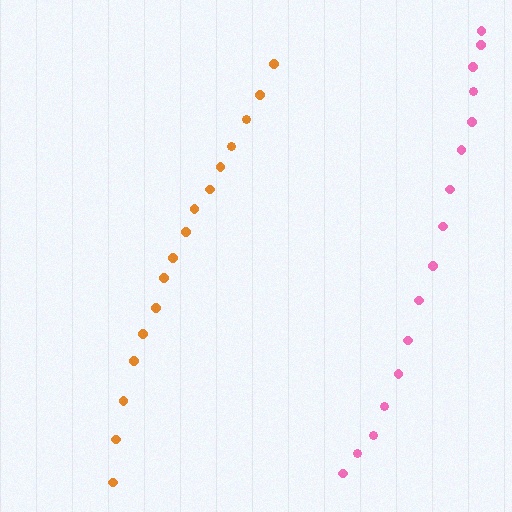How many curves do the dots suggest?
There are 2 distinct paths.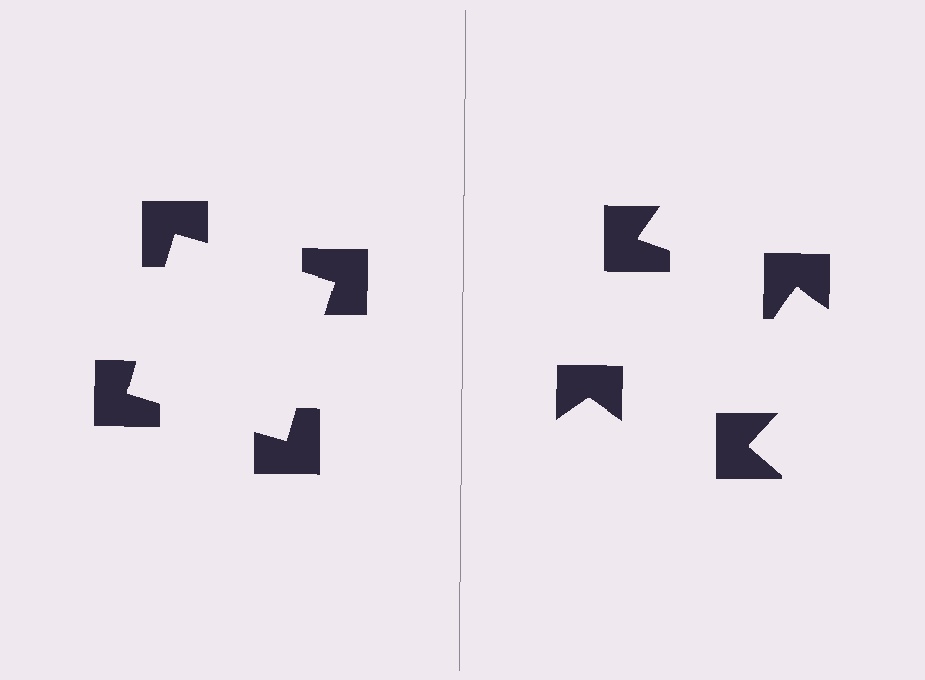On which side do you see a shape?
An illusory square appears on the left side. On the right side the wedge cuts are rotated, so no coherent shape forms.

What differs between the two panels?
The notched squares are positioned identically on both sides; only the wedge orientations differ. On the left they align to a square; on the right they are misaligned.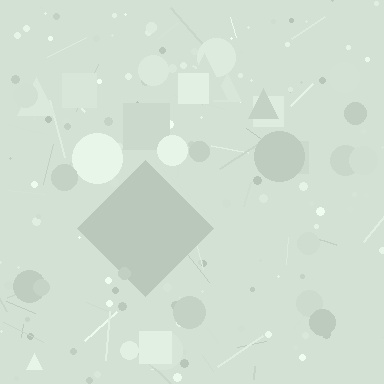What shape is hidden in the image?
A diamond is hidden in the image.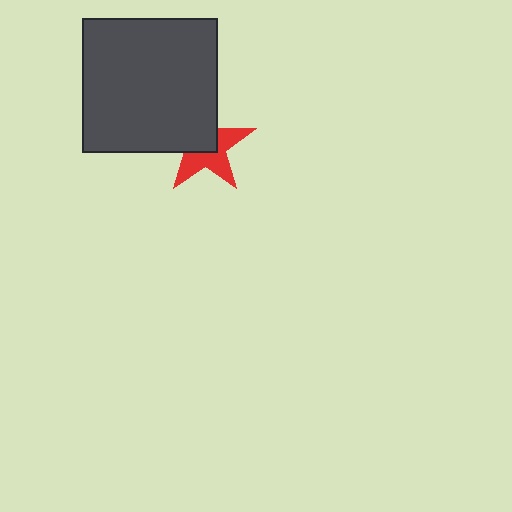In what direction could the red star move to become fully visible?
The red star could move toward the lower-right. That would shift it out from behind the dark gray square entirely.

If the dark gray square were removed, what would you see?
You would see the complete red star.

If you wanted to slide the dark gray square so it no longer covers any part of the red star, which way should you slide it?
Slide it toward the upper-left — that is the most direct way to separate the two shapes.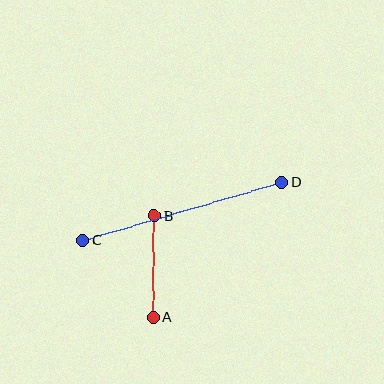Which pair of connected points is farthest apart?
Points C and D are farthest apart.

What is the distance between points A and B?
The distance is approximately 102 pixels.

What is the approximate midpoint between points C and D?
The midpoint is at approximately (182, 211) pixels.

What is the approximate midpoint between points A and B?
The midpoint is at approximately (154, 267) pixels.